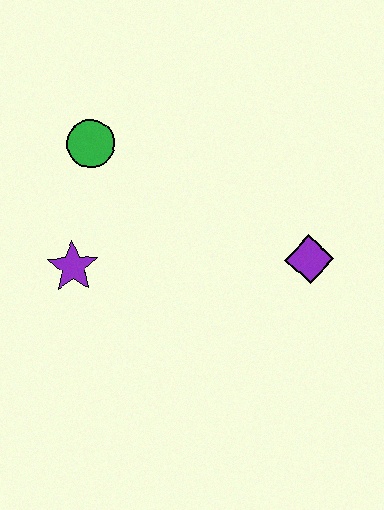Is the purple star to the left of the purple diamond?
Yes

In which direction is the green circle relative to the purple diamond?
The green circle is to the left of the purple diamond.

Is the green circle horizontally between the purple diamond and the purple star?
Yes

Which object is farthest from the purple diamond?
The green circle is farthest from the purple diamond.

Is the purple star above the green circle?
No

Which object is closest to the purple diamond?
The purple star is closest to the purple diamond.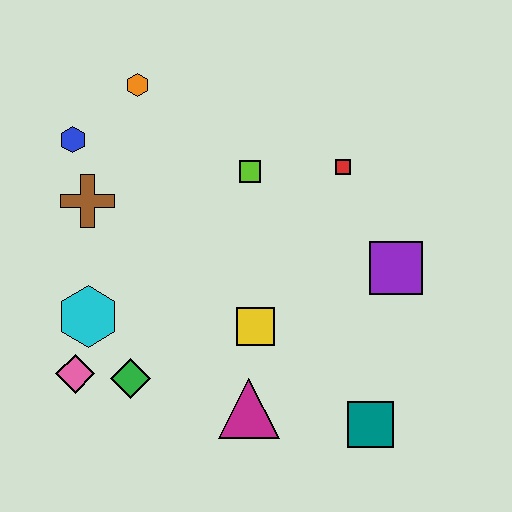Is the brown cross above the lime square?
No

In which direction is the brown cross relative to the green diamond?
The brown cross is above the green diamond.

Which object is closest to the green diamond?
The pink diamond is closest to the green diamond.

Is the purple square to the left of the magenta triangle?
No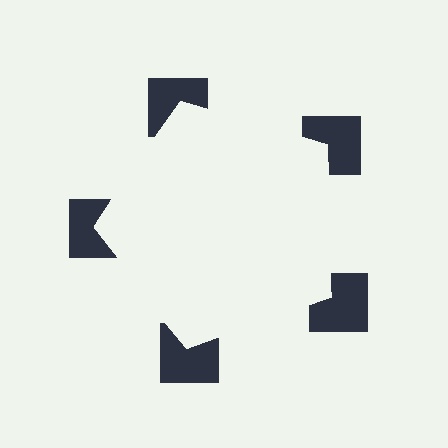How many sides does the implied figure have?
5 sides.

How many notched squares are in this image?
There are 5 — one at each vertex of the illusory pentagon.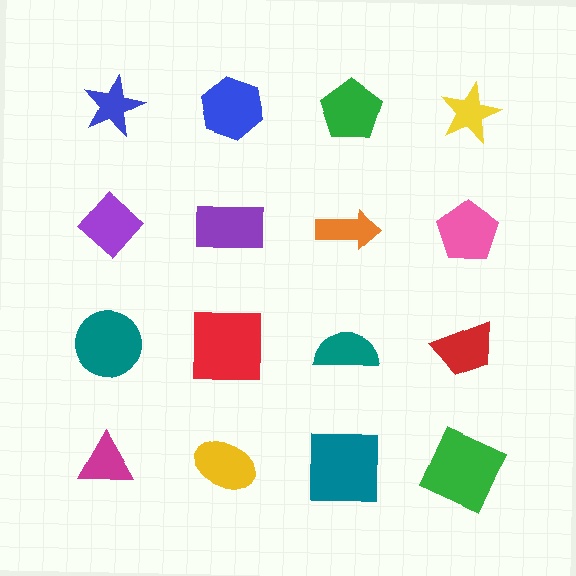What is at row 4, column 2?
A yellow ellipse.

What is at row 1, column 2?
A blue hexagon.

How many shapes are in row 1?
4 shapes.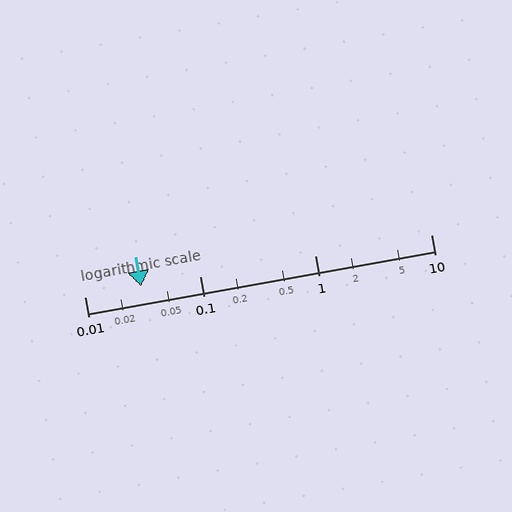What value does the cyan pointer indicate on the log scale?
The pointer indicates approximately 0.031.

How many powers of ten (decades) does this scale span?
The scale spans 3 decades, from 0.01 to 10.